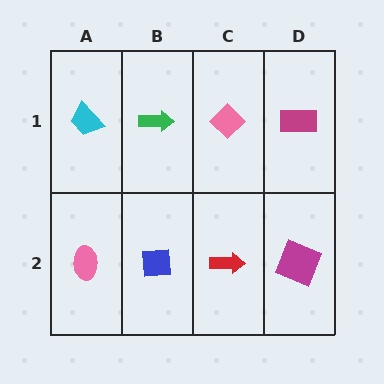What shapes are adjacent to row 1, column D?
A magenta square (row 2, column D), a pink diamond (row 1, column C).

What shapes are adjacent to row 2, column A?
A cyan trapezoid (row 1, column A), a blue square (row 2, column B).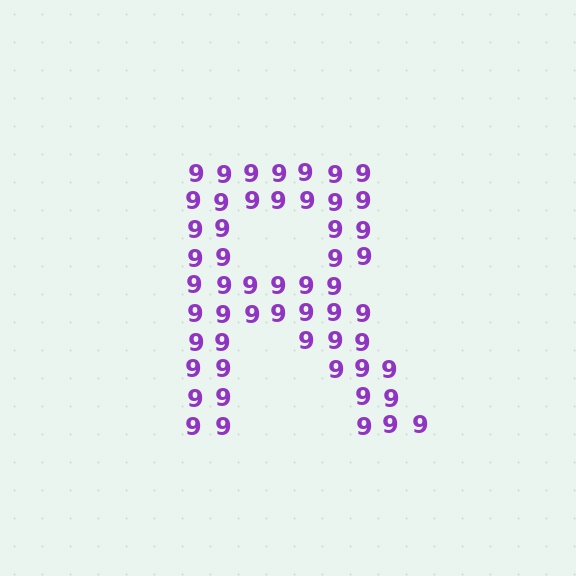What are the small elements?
The small elements are digit 9's.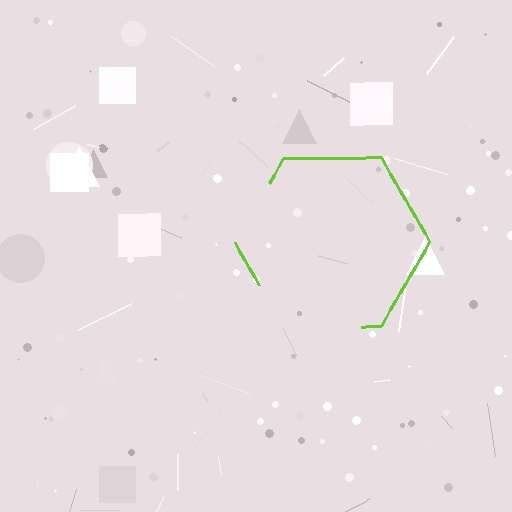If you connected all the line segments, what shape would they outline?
They would outline a hexagon.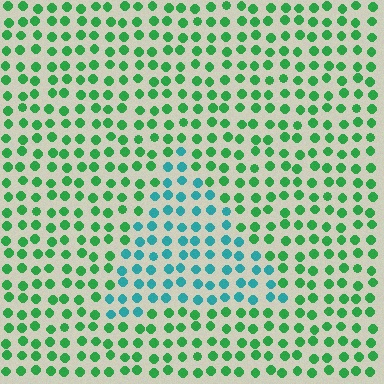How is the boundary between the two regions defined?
The boundary is defined purely by a slight shift in hue (about 47 degrees). Spacing, size, and orientation are identical on both sides.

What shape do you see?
I see a triangle.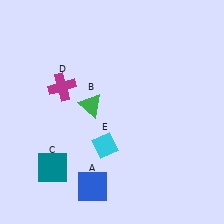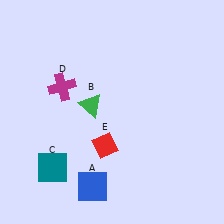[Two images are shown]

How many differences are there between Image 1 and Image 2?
There is 1 difference between the two images.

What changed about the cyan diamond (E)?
In Image 1, E is cyan. In Image 2, it changed to red.